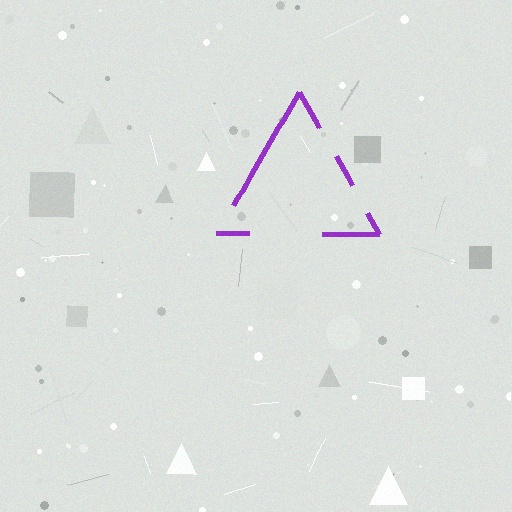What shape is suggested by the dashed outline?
The dashed outline suggests a triangle.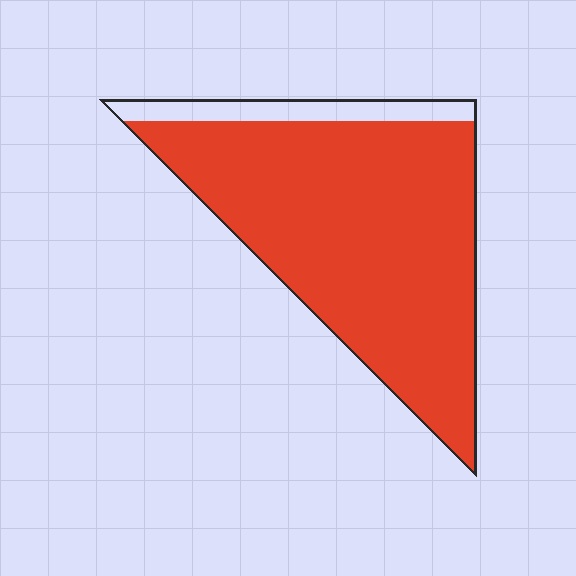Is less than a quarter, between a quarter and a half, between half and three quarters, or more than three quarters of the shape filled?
More than three quarters.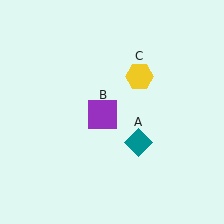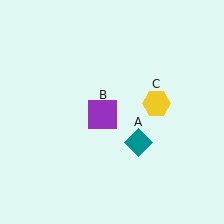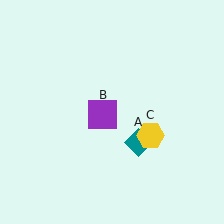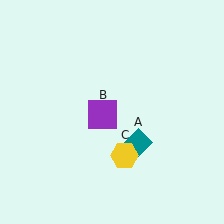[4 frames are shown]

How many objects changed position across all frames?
1 object changed position: yellow hexagon (object C).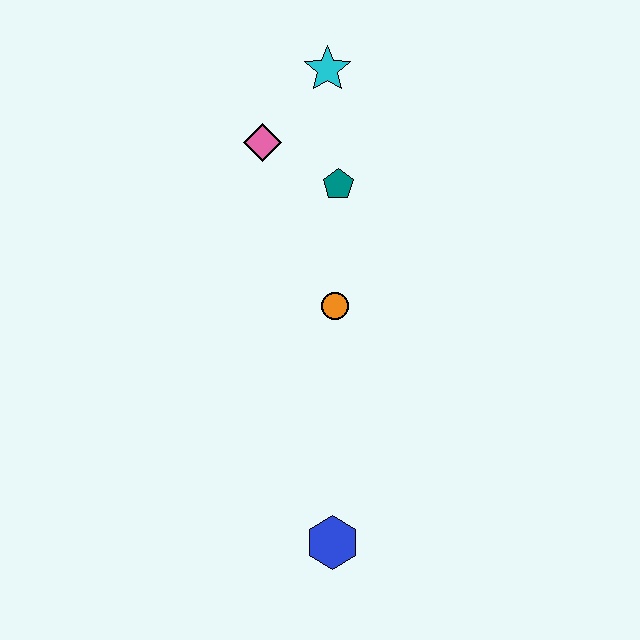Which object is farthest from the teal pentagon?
The blue hexagon is farthest from the teal pentagon.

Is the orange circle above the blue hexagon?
Yes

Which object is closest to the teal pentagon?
The pink diamond is closest to the teal pentagon.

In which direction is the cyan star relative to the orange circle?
The cyan star is above the orange circle.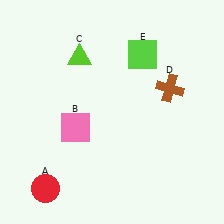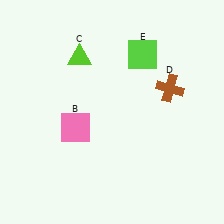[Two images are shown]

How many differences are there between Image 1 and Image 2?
There is 1 difference between the two images.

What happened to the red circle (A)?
The red circle (A) was removed in Image 2. It was in the bottom-left area of Image 1.